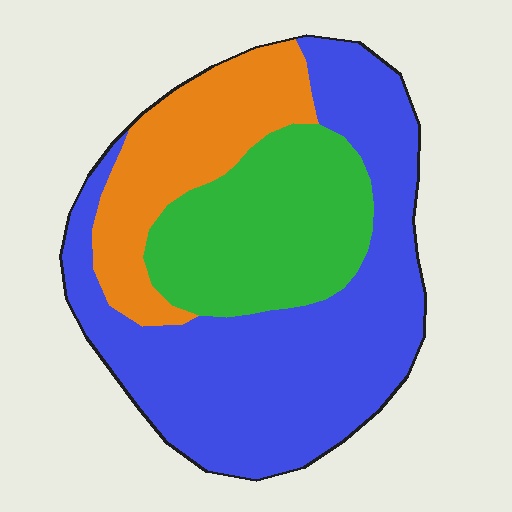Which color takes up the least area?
Orange, at roughly 20%.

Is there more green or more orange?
Green.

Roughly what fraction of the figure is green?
Green covers roughly 25% of the figure.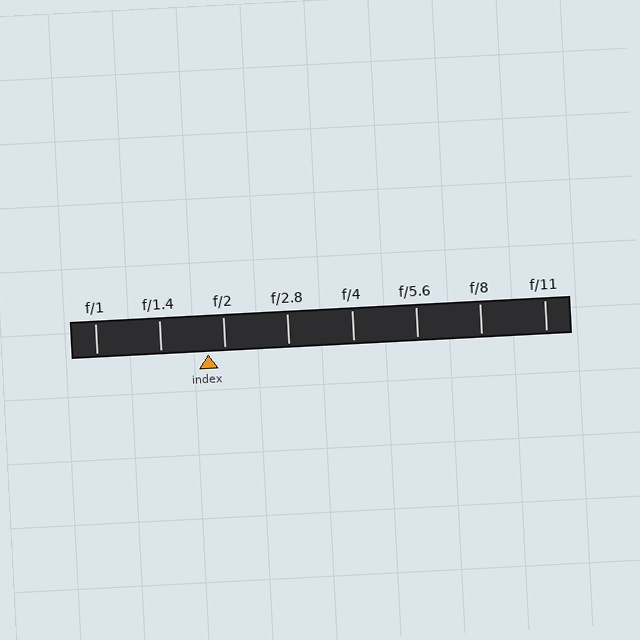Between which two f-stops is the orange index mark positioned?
The index mark is between f/1.4 and f/2.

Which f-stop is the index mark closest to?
The index mark is closest to f/2.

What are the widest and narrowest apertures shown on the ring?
The widest aperture shown is f/1 and the narrowest is f/11.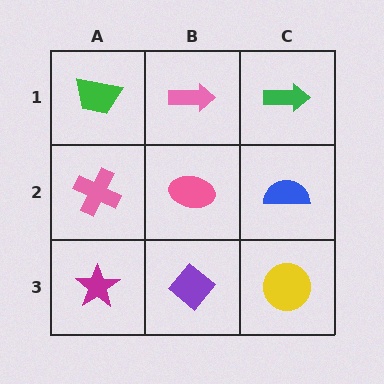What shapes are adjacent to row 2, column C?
A green arrow (row 1, column C), a yellow circle (row 3, column C), a pink ellipse (row 2, column B).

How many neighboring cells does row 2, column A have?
3.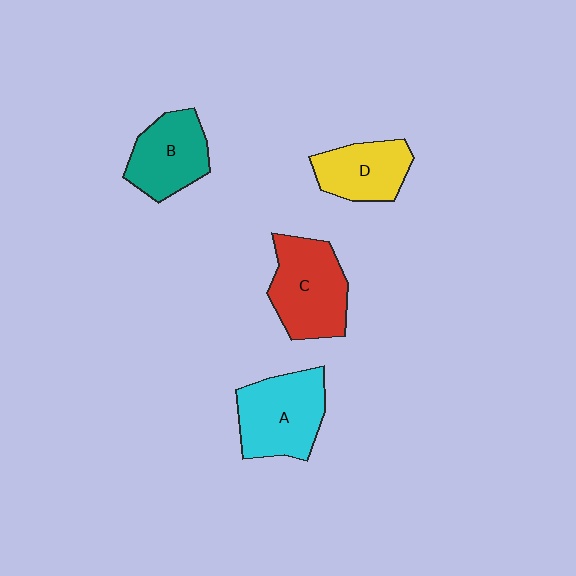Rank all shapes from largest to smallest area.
From largest to smallest: C (red), A (cyan), B (teal), D (yellow).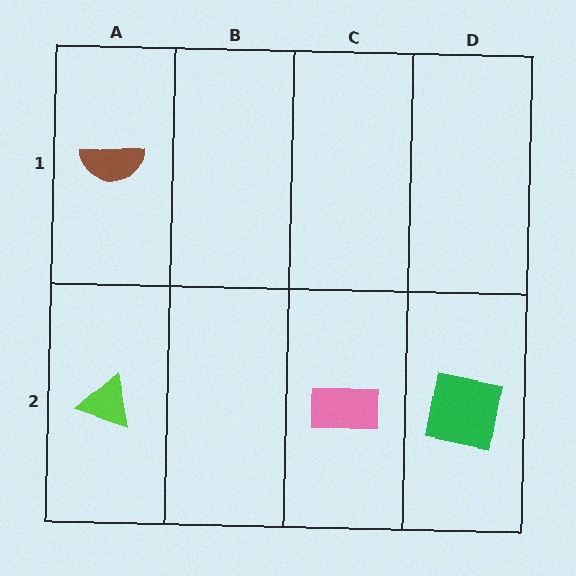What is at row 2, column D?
A green square.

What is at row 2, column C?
A pink rectangle.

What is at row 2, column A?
A lime triangle.